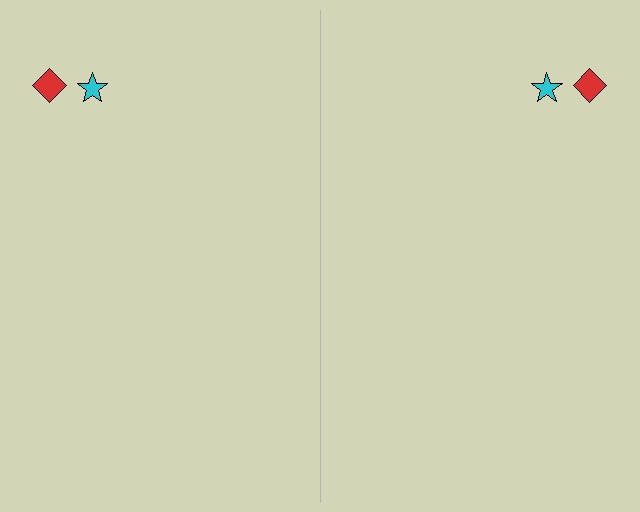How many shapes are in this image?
There are 4 shapes in this image.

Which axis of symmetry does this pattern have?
The pattern has a vertical axis of symmetry running through the center of the image.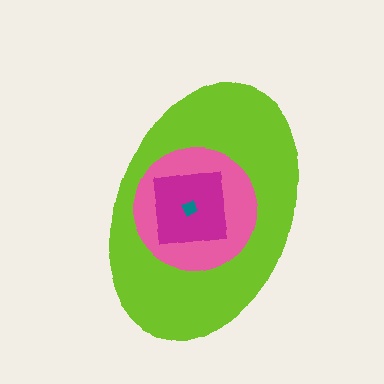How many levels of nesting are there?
4.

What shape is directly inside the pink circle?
The magenta square.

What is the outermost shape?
The lime ellipse.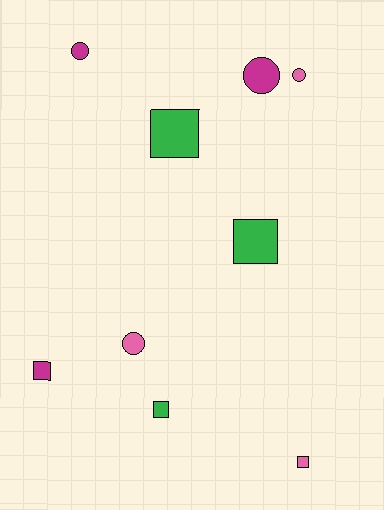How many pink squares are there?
There is 1 pink square.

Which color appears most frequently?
Pink, with 3 objects.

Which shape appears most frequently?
Square, with 5 objects.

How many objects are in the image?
There are 9 objects.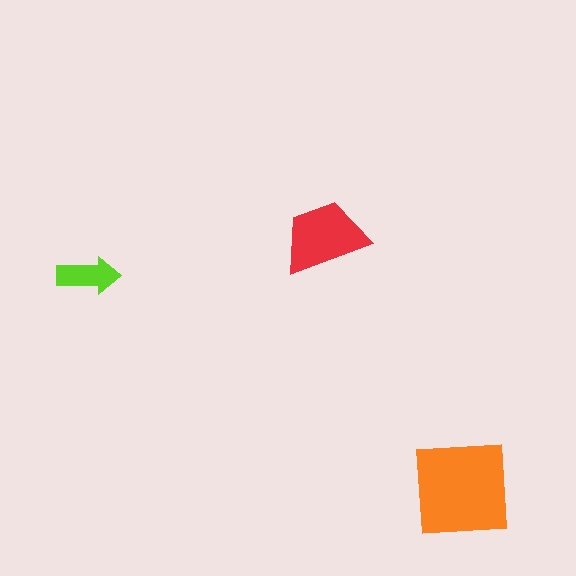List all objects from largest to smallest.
The orange square, the red trapezoid, the lime arrow.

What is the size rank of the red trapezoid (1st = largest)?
2nd.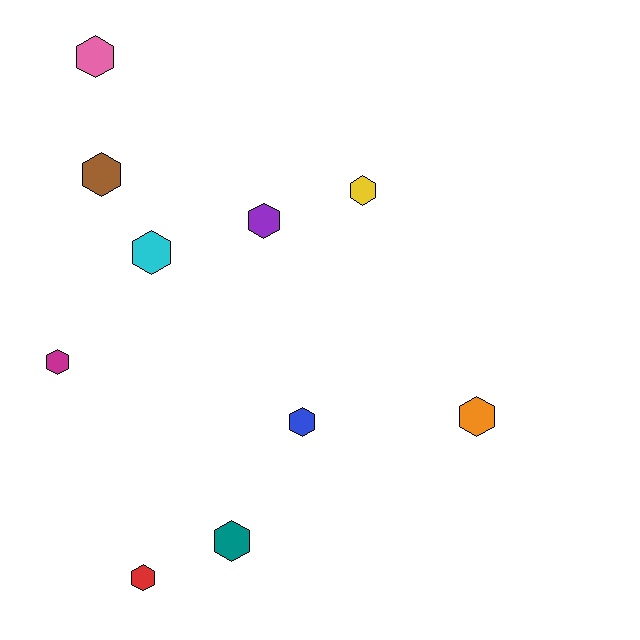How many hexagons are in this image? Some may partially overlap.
There are 10 hexagons.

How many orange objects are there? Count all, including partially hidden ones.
There is 1 orange object.